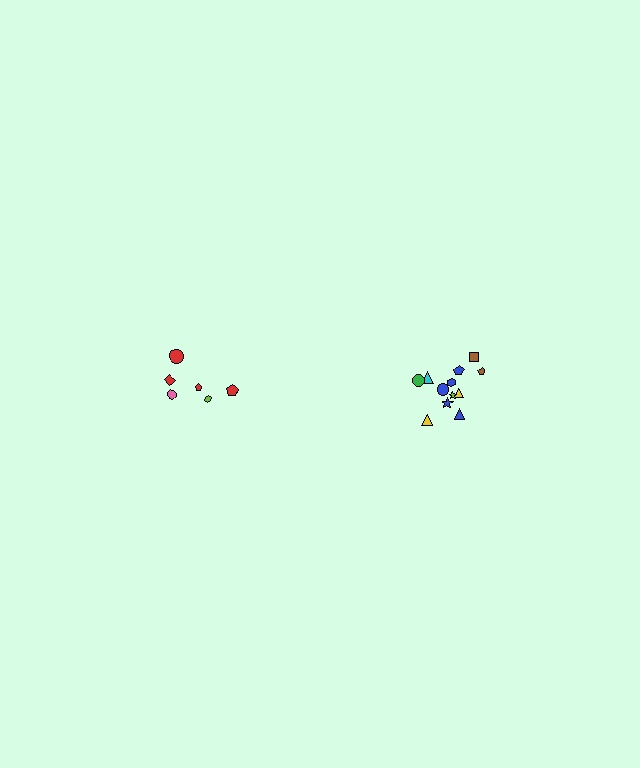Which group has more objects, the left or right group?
The right group.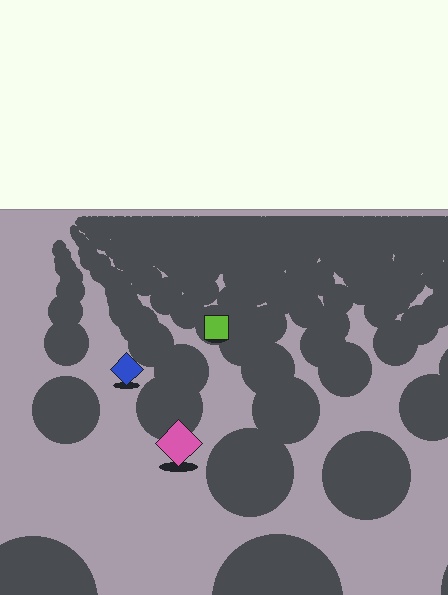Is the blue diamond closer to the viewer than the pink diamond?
No. The pink diamond is closer — you can tell from the texture gradient: the ground texture is coarser near it.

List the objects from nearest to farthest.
From nearest to farthest: the pink diamond, the blue diamond, the lime square.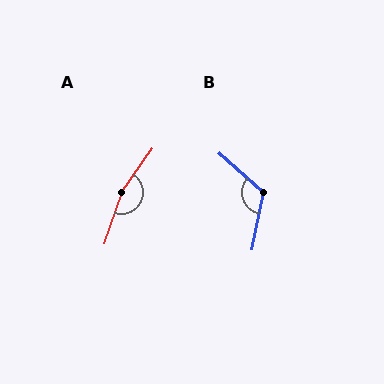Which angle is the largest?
A, at approximately 163 degrees.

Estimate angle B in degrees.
Approximately 120 degrees.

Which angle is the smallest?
B, at approximately 120 degrees.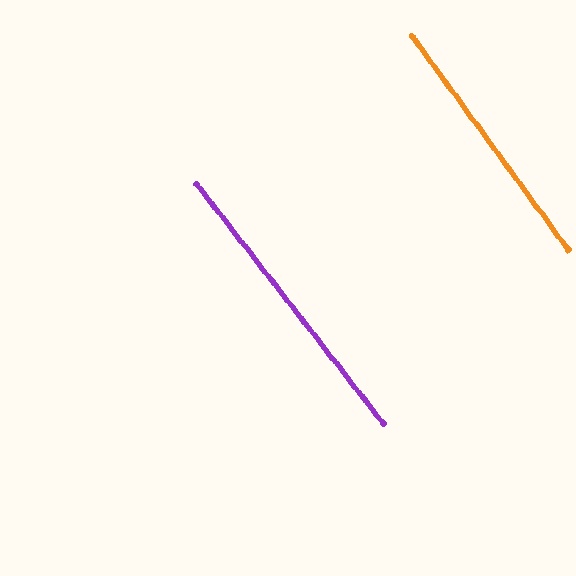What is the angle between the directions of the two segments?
Approximately 2 degrees.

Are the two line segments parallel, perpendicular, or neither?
Parallel — their directions differ by only 1.8°.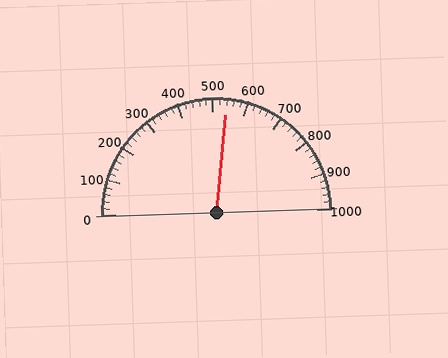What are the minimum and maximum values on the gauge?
The gauge ranges from 0 to 1000.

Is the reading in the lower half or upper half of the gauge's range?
The reading is in the upper half of the range (0 to 1000).